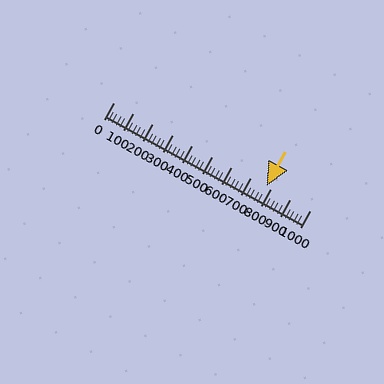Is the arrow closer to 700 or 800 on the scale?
The arrow is closer to 800.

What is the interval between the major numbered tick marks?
The major tick marks are spaced 100 units apart.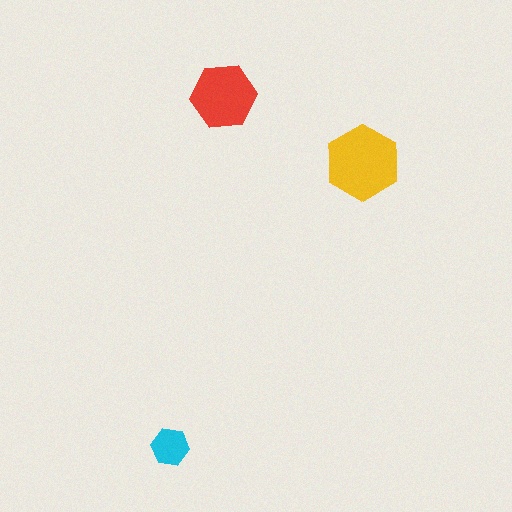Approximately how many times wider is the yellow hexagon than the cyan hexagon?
About 2 times wider.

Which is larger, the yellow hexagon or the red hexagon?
The yellow one.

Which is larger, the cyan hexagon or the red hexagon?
The red one.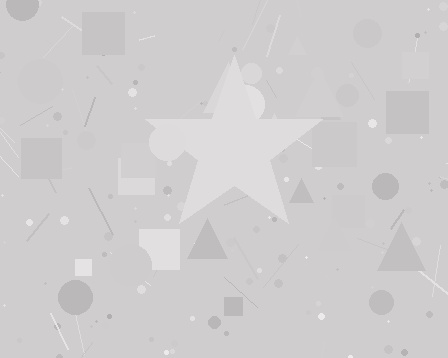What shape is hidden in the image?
A star is hidden in the image.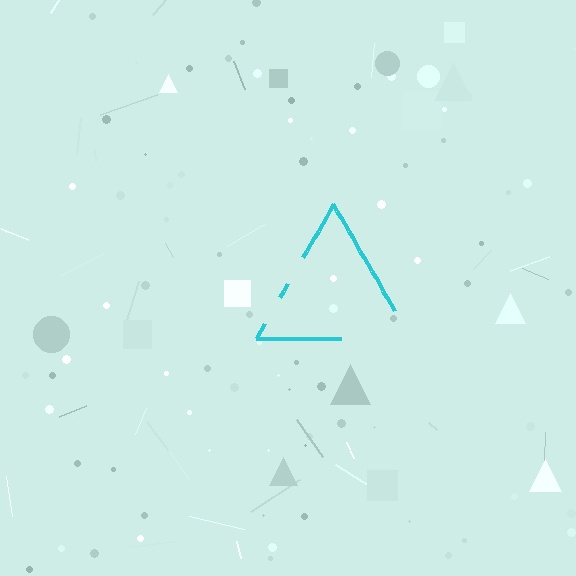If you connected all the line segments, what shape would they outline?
They would outline a triangle.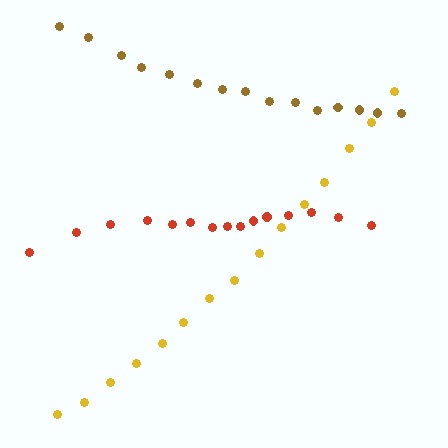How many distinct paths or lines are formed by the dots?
There are 3 distinct paths.